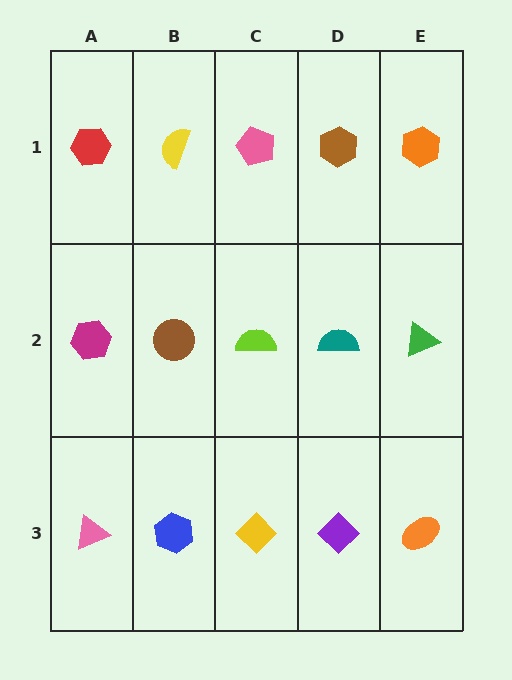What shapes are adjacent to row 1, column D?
A teal semicircle (row 2, column D), a pink pentagon (row 1, column C), an orange hexagon (row 1, column E).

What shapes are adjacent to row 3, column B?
A brown circle (row 2, column B), a pink triangle (row 3, column A), a yellow diamond (row 3, column C).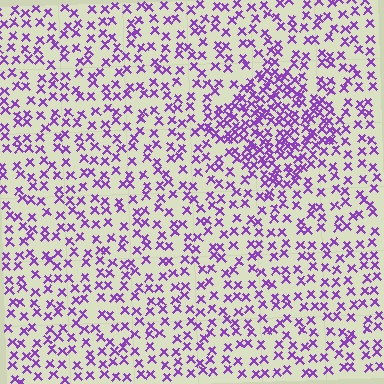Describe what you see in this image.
The image contains small purple elements arranged at two different densities. A diamond-shaped region is visible where the elements are more densely packed than the surrounding area.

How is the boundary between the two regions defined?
The boundary is defined by a change in element density (approximately 2.1x ratio). All elements are the same color, size, and shape.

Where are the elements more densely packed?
The elements are more densely packed inside the diamond boundary.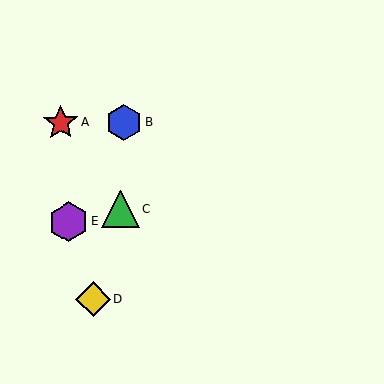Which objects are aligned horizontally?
Objects A, B are aligned horizontally.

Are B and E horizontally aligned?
No, B is at y≈123 and E is at y≈222.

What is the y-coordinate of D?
Object D is at y≈299.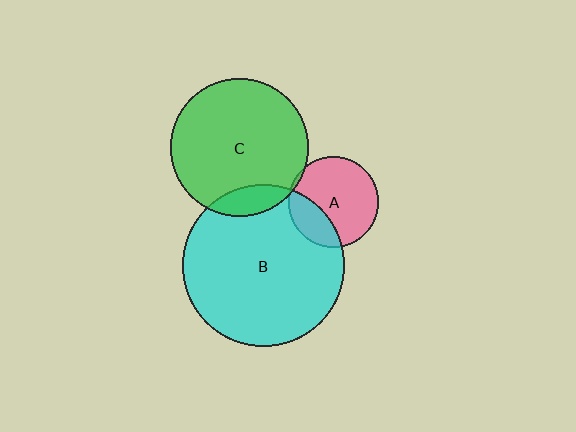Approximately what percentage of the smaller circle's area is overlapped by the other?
Approximately 5%.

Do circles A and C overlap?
Yes.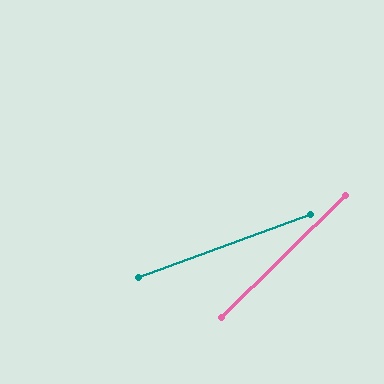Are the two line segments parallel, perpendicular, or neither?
Neither parallel nor perpendicular — they differ by about 24°.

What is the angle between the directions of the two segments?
Approximately 24 degrees.